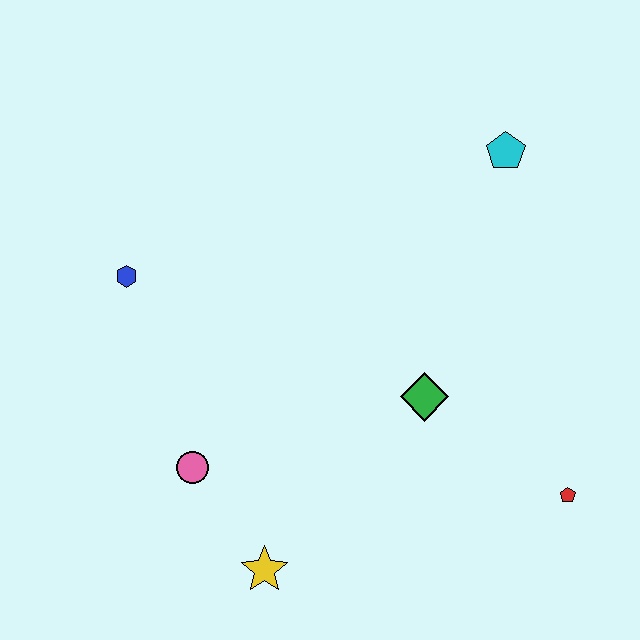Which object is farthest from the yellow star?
The cyan pentagon is farthest from the yellow star.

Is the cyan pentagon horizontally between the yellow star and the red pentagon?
Yes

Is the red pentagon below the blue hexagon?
Yes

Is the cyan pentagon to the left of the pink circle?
No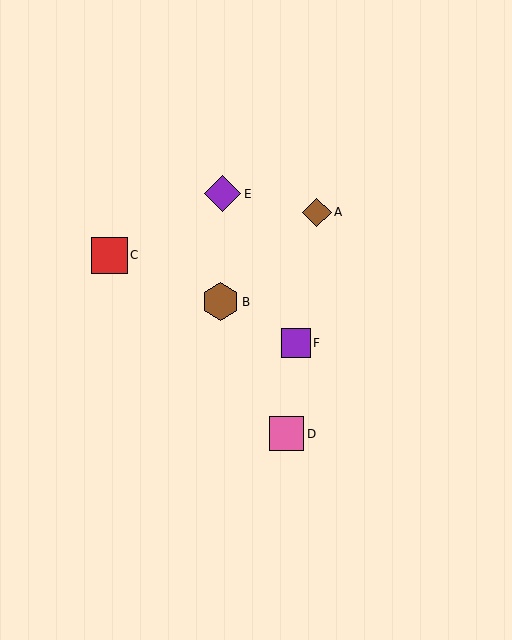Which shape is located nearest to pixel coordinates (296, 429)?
The pink square (labeled D) at (287, 434) is nearest to that location.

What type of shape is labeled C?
Shape C is a red square.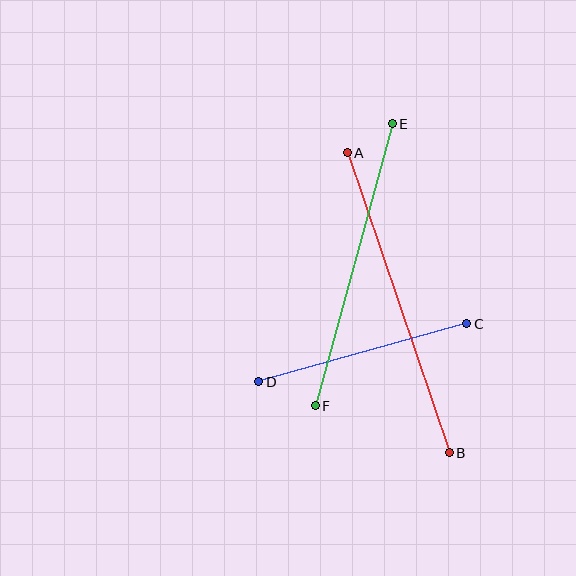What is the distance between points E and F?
The distance is approximately 292 pixels.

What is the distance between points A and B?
The distance is approximately 317 pixels.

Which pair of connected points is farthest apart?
Points A and B are farthest apart.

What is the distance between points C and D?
The distance is approximately 216 pixels.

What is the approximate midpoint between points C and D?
The midpoint is at approximately (363, 353) pixels.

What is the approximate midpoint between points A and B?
The midpoint is at approximately (398, 303) pixels.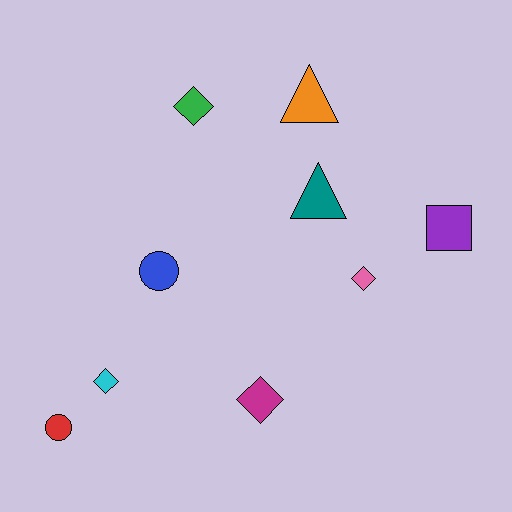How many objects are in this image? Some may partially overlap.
There are 9 objects.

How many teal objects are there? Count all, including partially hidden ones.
There is 1 teal object.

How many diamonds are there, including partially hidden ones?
There are 4 diamonds.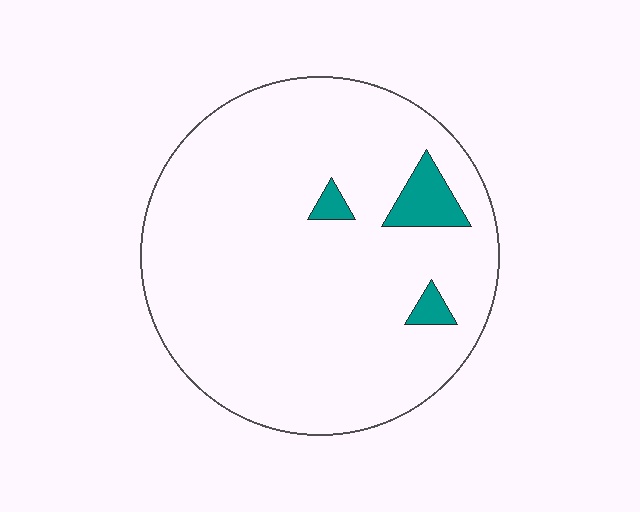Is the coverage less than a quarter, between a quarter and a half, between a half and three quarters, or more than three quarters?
Less than a quarter.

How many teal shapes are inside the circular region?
3.